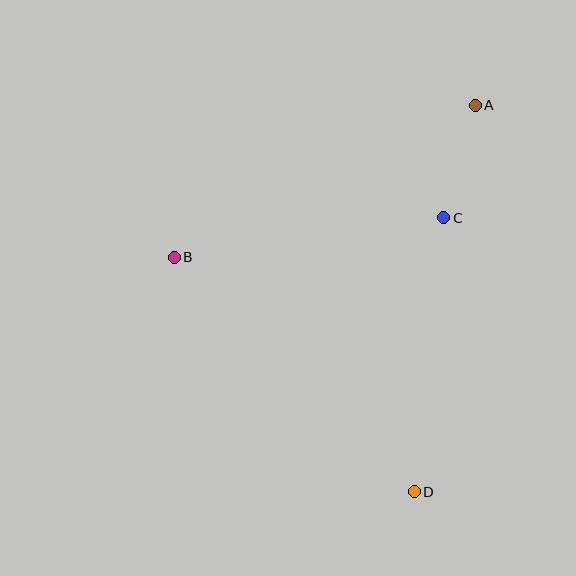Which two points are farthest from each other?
Points A and D are farthest from each other.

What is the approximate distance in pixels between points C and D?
The distance between C and D is approximately 276 pixels.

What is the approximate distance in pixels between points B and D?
The distance between B and D is approximately 336 pixels.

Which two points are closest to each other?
Points A and C are closest to each other.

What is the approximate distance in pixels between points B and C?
The distance between B and C is approximately 273 pixels.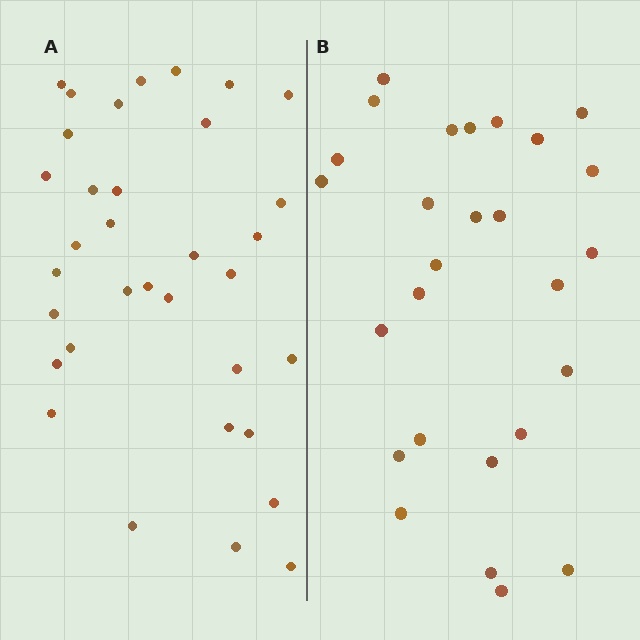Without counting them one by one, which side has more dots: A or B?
Region A (the left region) has more dots.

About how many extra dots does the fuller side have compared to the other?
Region A has roughly 8 or so more dots than region B.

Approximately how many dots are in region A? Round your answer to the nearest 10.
About 30 dots. (The exact count is 34, which rounds to 30.)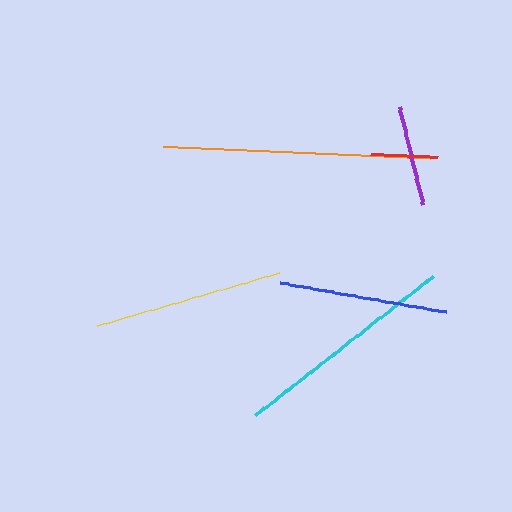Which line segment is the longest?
The orange line is the longest at approximately 268 pixels.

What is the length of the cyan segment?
The cyan segment is approximately 226 pixels long.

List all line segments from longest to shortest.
From longest to shortest: orange, cyan, yellow, blue, purple, red.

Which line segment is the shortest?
The red line is the shortest at approximately 67 pixels.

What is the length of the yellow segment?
The yellow segment is approximately 190 pixels long.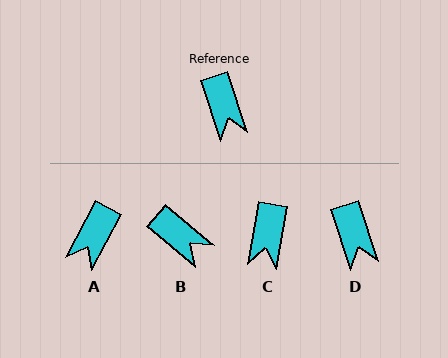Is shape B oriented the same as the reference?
No, it is off by about 32 degrees.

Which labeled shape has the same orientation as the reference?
D.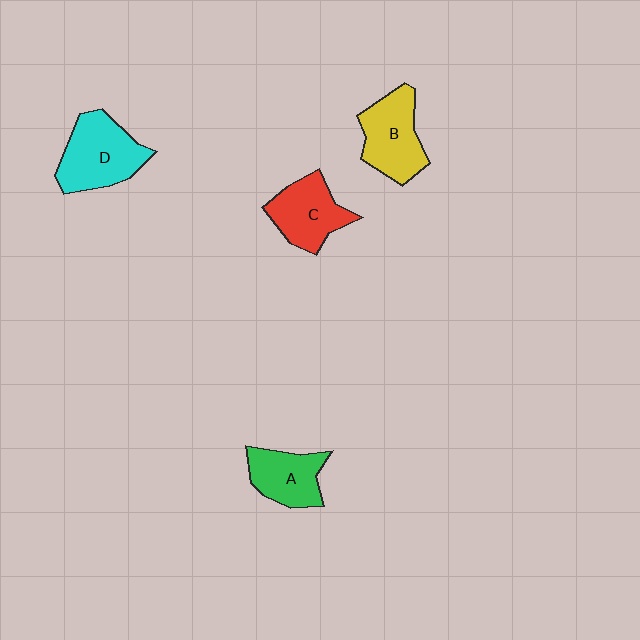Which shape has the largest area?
Shape D (cyan).